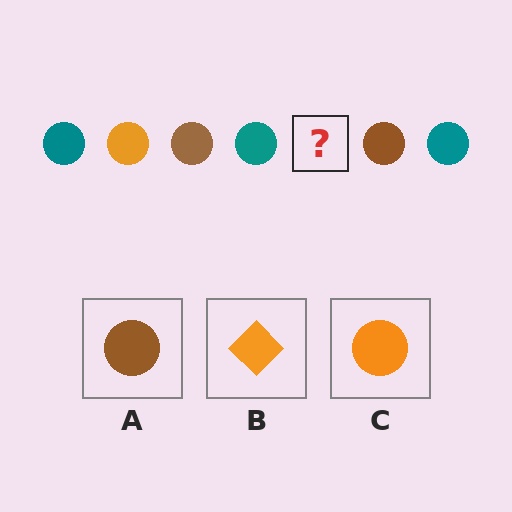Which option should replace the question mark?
Option C.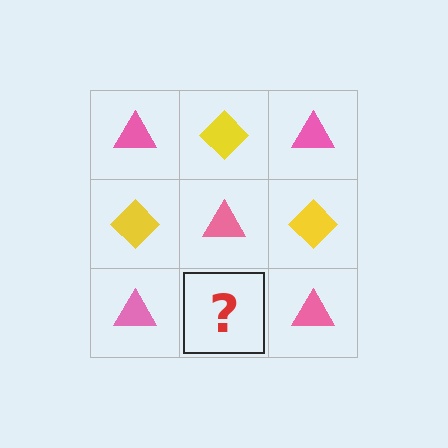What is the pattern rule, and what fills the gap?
The rule is that it alternates pink triangle and yellow diamond in a checkerboard pattern. The gap should be filled with a yellow diamond.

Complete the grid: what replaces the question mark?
The question mark should be replaced with a yellow diamond.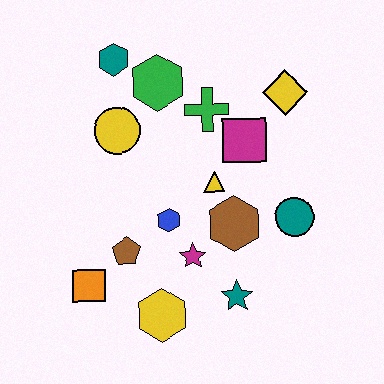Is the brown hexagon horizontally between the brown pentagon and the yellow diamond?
Yes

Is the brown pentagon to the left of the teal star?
Yes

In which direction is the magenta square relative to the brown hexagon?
The magenta square is above the brown hexagon.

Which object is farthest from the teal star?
The teal hexagon is farthest from the teal star.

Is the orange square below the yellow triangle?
Yes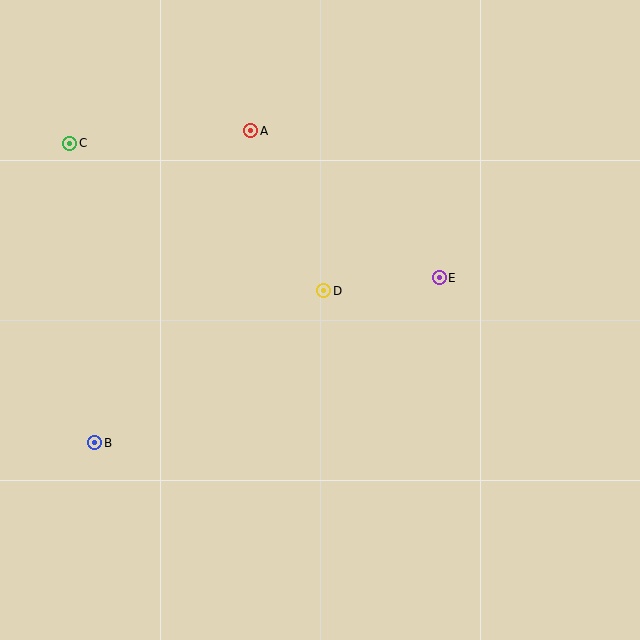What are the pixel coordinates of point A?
Point A is at (251, 131).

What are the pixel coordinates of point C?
Point C is at (70, 143).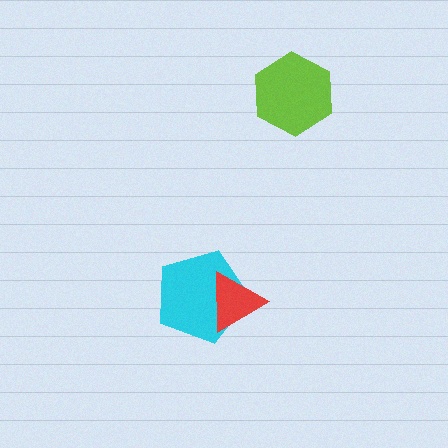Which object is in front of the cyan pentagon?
The red triangle is in front of the cyan pentagon.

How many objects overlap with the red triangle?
1 object overlaps with the red triangle.